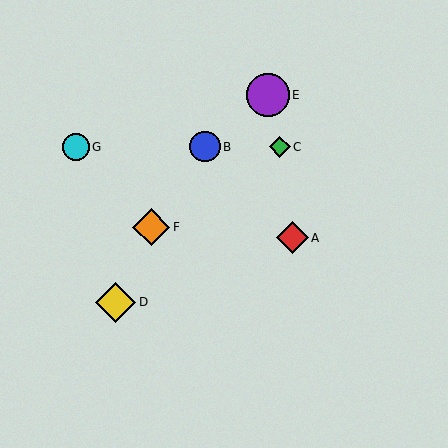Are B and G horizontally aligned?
Yes, both are at y≈147.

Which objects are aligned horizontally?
Objects B, C, G are aligned horizontally.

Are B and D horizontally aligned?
No, B is at y≈147 and D is at y≈302.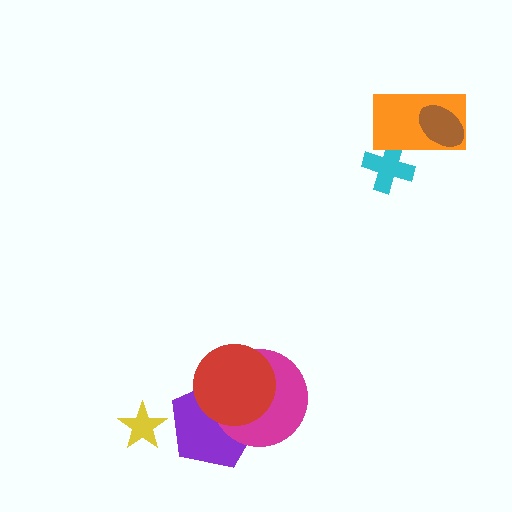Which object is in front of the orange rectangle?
The brown ellipse is in front of the orange rectangle.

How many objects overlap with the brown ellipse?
1 object overlaps with the brown ellipse.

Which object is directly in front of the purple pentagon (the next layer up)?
The magenta circle is directly in front of the purple pentagon.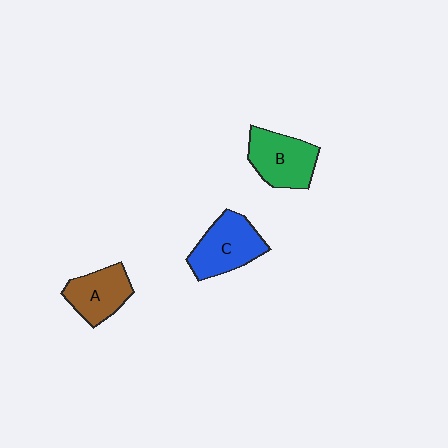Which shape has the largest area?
Shape C (blue).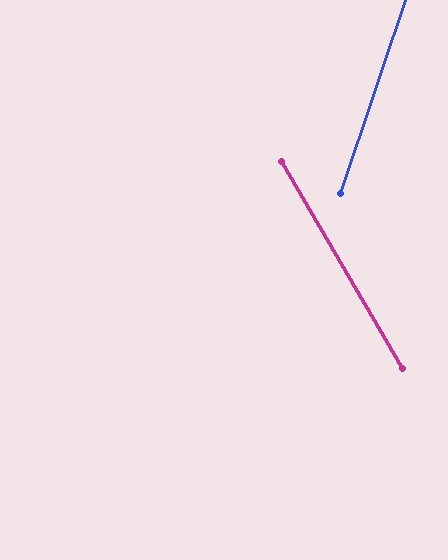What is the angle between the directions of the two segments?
Approximately 49 degrees.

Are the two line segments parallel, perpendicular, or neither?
Neither parallel nor perpendicular — they differ by about 49°.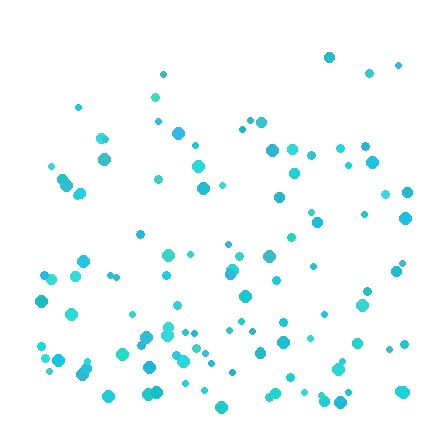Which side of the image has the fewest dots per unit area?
The top.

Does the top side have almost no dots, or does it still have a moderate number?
Still a moderate number, just noticeably fewer than the bottom.